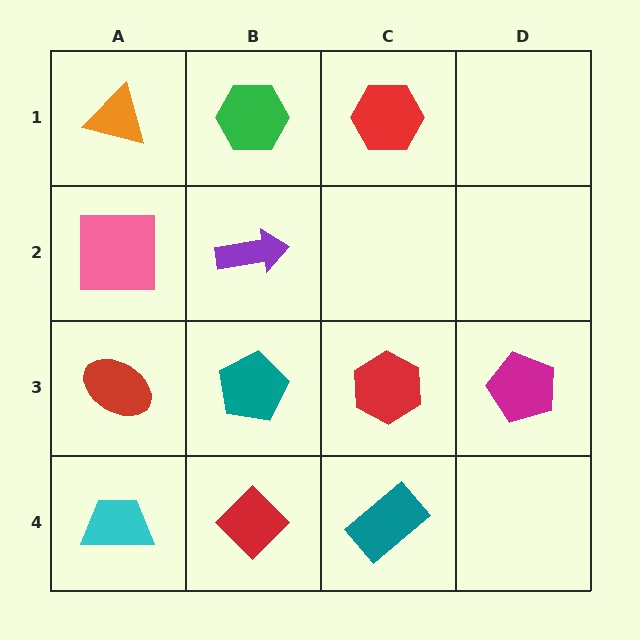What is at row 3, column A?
A red ellipse.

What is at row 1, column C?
A red hexagon.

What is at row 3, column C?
A red hexagon.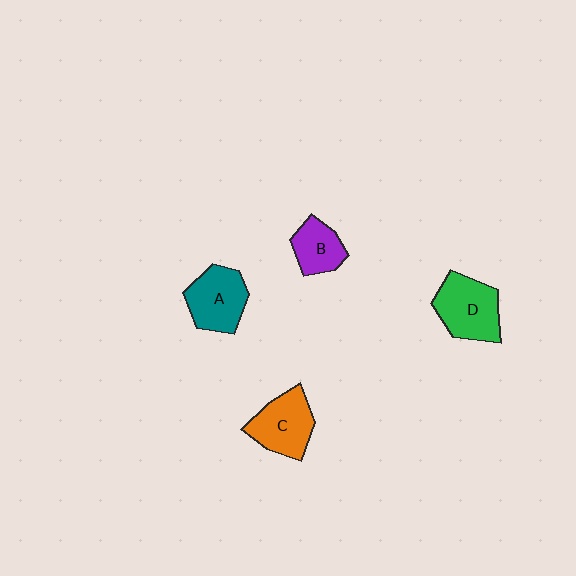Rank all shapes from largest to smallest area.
From largest to smallest: D (green), A (teal), C (orange), B (purple).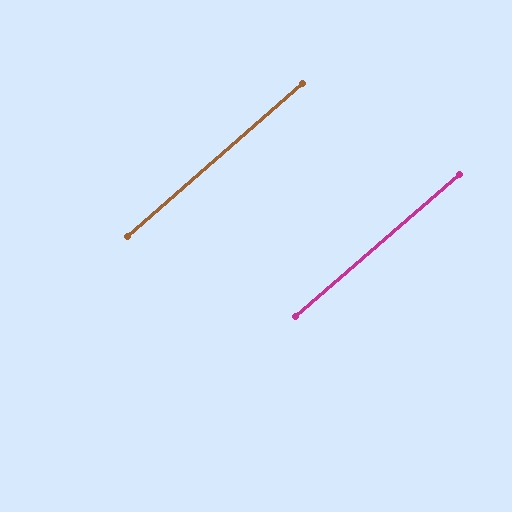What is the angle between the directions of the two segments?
Approximately 0 degrees.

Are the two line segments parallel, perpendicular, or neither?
Parallel — their directions differ by only 0.2°.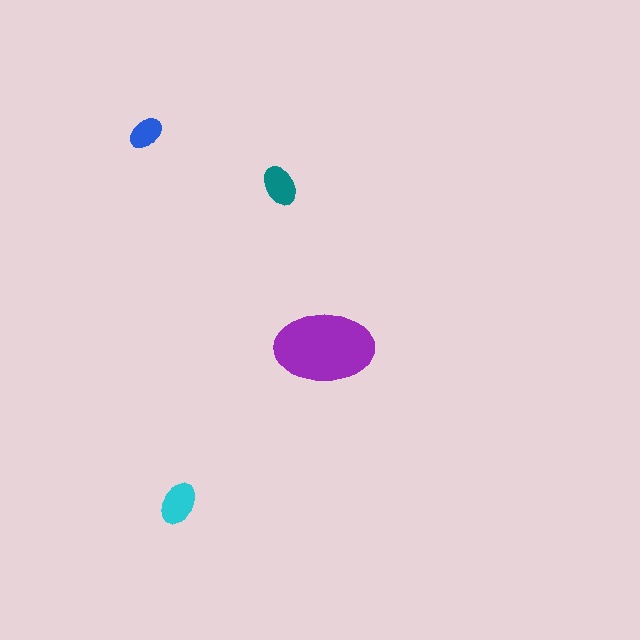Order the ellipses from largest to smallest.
the purple one, the cyan one, the teal one, the blue one.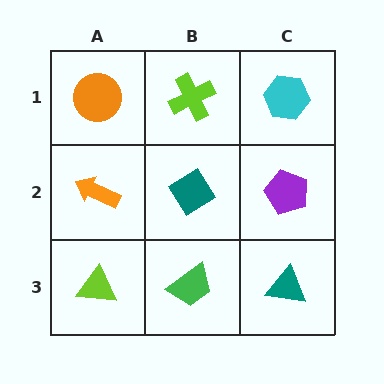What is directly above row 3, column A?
An orange arrow.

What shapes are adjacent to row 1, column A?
An orange arrow (row 2, column A), a lime cross (row 1, column B).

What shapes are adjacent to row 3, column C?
A purple pentagon (row 2, column C), a green trapezoid (row 3, column B).